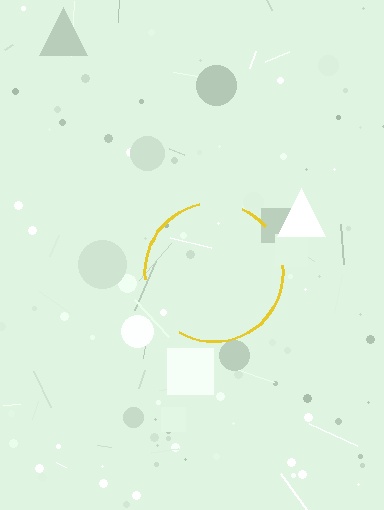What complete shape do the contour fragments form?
The contour fragments form a circle.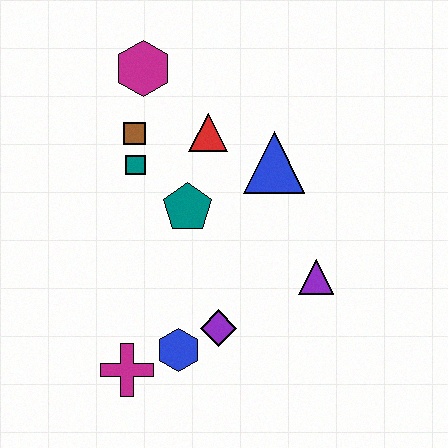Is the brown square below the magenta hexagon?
Yes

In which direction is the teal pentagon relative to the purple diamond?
The teal pentagon is above the purple diamond.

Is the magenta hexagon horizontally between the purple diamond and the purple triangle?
No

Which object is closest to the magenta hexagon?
The brown square is closest to the magenta hexagon.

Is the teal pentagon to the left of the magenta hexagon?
No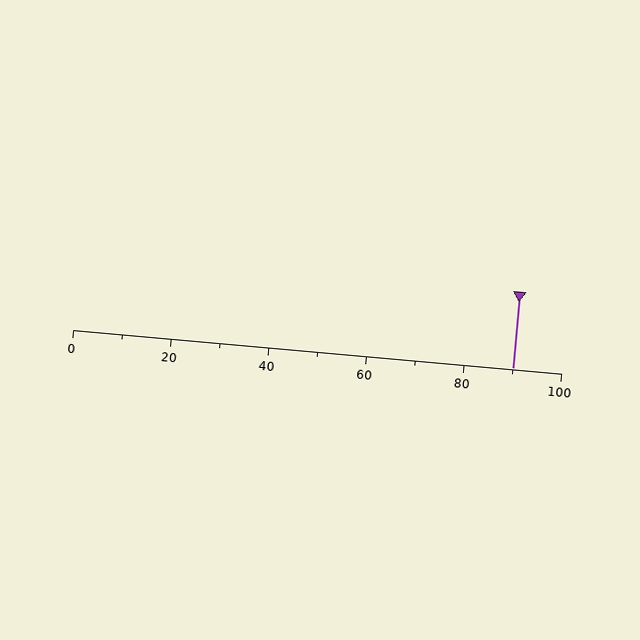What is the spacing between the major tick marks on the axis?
The major ticks are spaced 20 apart.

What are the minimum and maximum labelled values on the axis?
The axis runs from 0 to 100.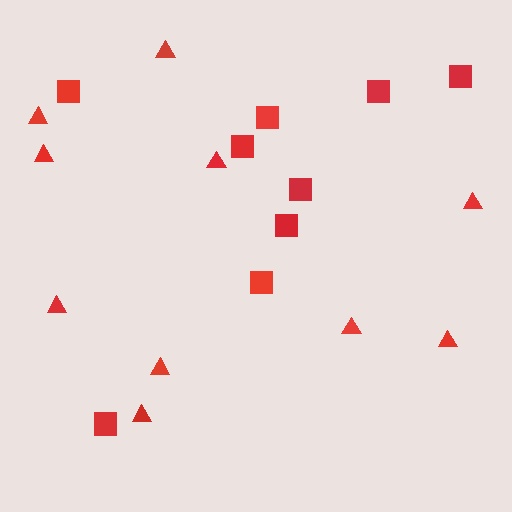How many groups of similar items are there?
There are 2 groups: one group of squares (9) and one group of triangles (10).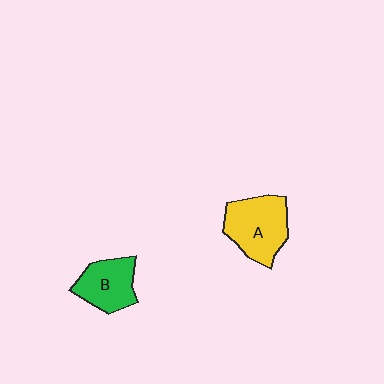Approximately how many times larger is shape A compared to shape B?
Approximately 1.3 times.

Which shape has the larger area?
Shape A (yellow).